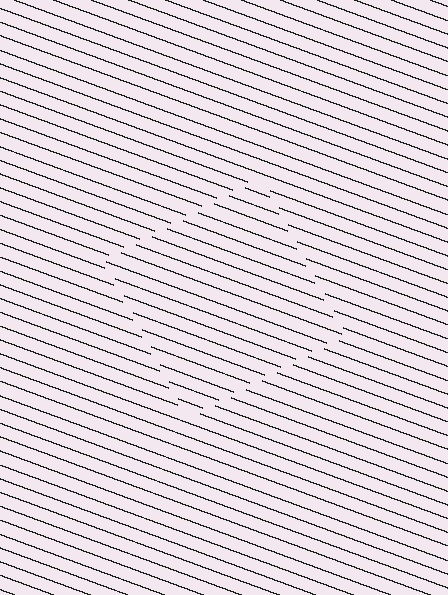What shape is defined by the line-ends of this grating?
An illusory square. The interior of the shape contains the same grating, shifted by half a period — the contour is defined by the phase discontinuity where line-ends from the inner and outer gratings abut.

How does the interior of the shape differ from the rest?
The interior of the shape contains the same grating, shifted by half a period — the contour is defined by the phase discontinuity where line-ends from the inner and outer gratings abut.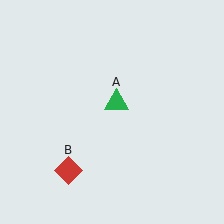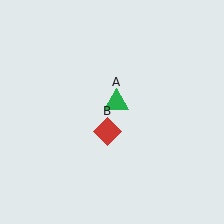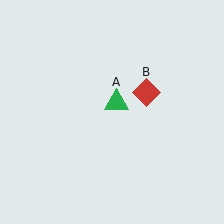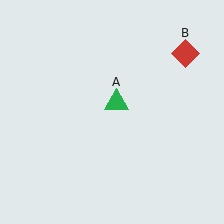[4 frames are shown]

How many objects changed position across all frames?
1 object changed position: red diamond (object B).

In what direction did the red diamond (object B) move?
The red diamond (object B) moved up and to the right.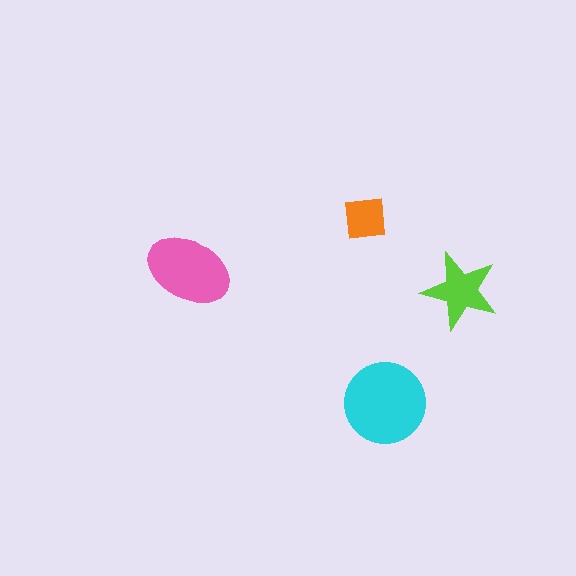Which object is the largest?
The cyan circle.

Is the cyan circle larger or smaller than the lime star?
Larger.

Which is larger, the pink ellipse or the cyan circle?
The cyan circle.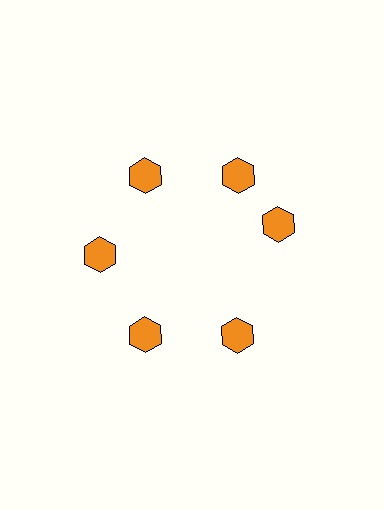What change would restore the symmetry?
The symmetry would be restored by rotating it back into even spacing with its neighbors so that all 6 hexagons sit at equal angles and equal distance from the center.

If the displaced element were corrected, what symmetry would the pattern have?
It would have 6-fold rotational symmetry — the pattern would map onto itself every 60 degrees.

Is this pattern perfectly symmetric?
No. The 6 orange hexagons are arranged in a ring, but one element near the 3 o'clock position is rotated out of alignment along the ring, breaking the 6-fold rotational symmetry.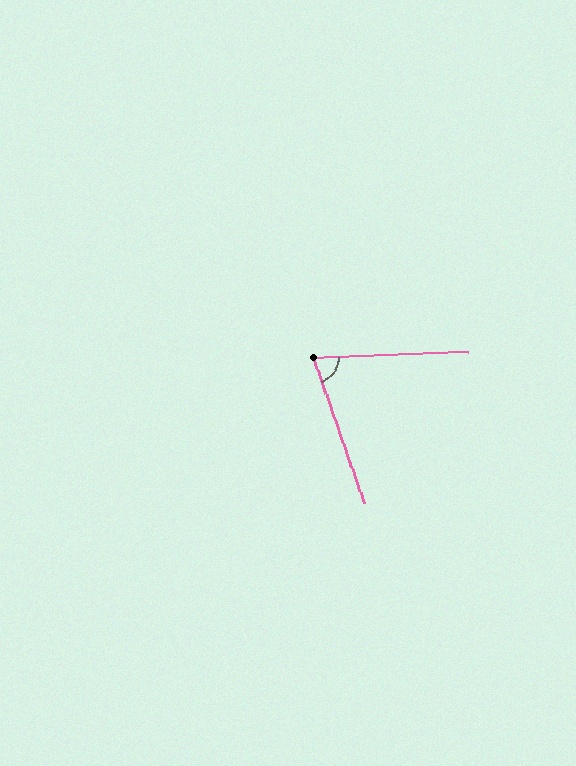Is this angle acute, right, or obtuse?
It is acute.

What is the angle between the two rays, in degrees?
Approximately 73 degrees.